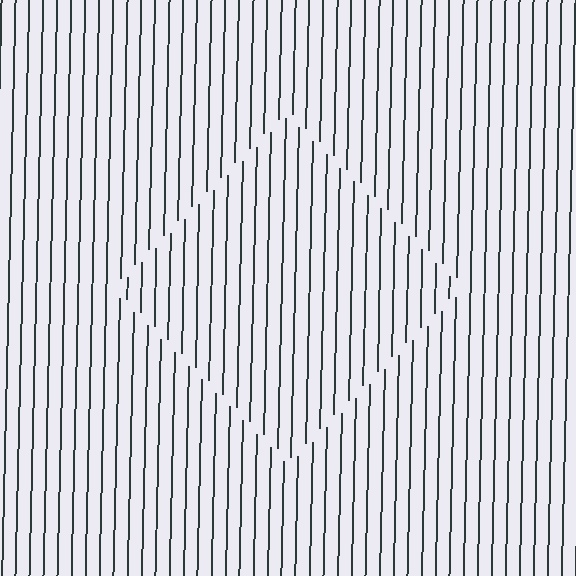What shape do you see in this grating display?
An illusory square. The interior of the shape contains the same grating, shifted by half a period — the contour is defined by the phase discontinuity where line-ends from the inner and outer gratings abut.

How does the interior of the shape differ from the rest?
The interior of the shape contains the same grating, shifted by half a period — the contour is defined by the phase discontinuity where line-ends from the inner and outer gratings abut.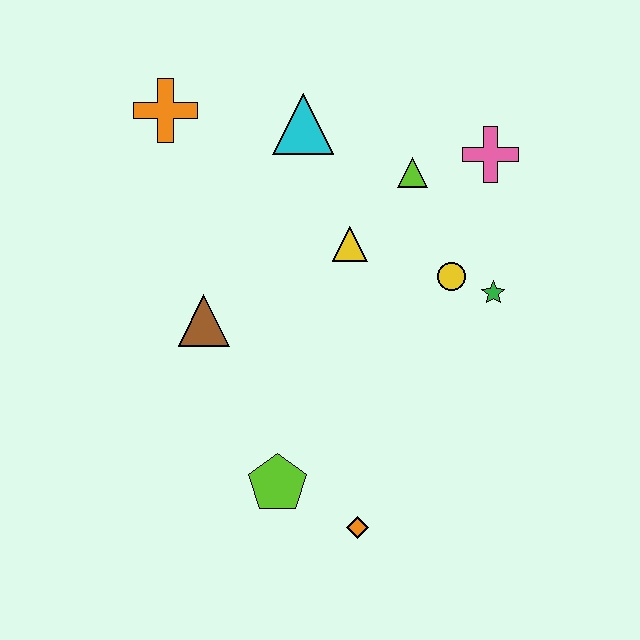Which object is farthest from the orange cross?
The orange diamond is farthest from the orange cross.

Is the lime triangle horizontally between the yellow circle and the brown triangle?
Yes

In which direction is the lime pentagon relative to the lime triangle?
The lime pentagon is below the lime triangle.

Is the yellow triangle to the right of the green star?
No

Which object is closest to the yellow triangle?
The lime triangle is closest to the yellow triangle.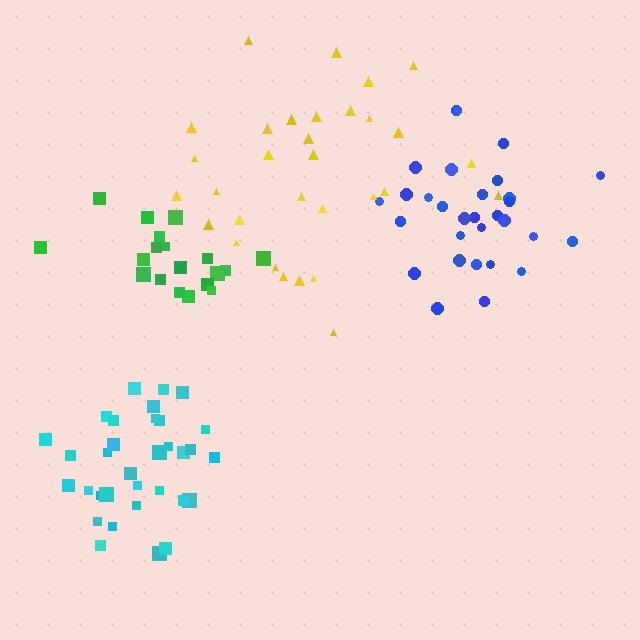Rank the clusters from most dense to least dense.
cyan, blue, green, yellow.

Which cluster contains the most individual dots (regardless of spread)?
Cyan (33).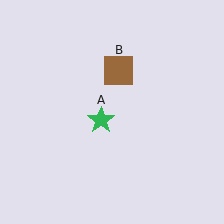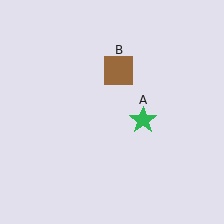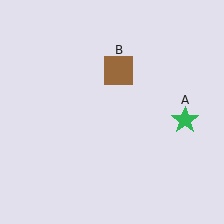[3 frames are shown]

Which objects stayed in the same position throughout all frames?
Brown square (object B) remained stationary.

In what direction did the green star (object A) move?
The green star (object A) moved right.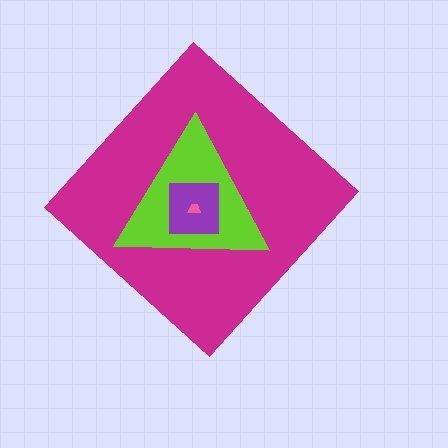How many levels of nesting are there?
4.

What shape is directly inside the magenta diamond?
The lime triangle.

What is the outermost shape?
The magenta diamond.